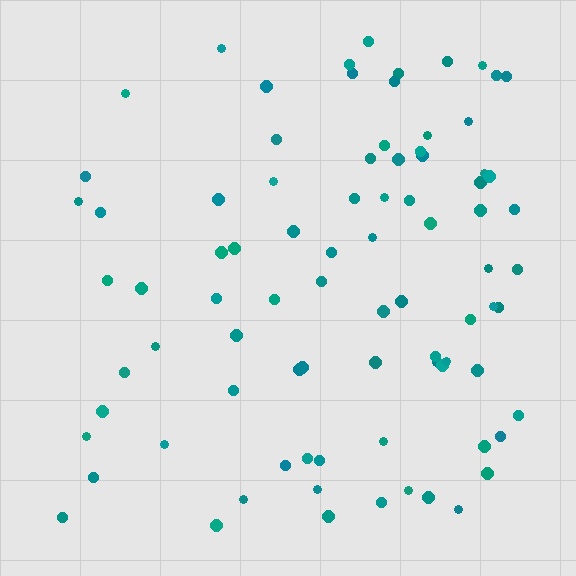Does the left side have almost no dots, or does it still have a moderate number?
Still a moderate number, just noticeably fewer than the right.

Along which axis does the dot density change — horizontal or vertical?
Horizontal.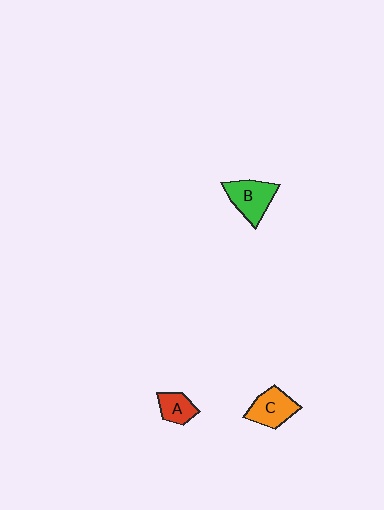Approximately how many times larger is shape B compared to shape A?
Approximately 1.6 times.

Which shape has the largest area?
Shape B (green).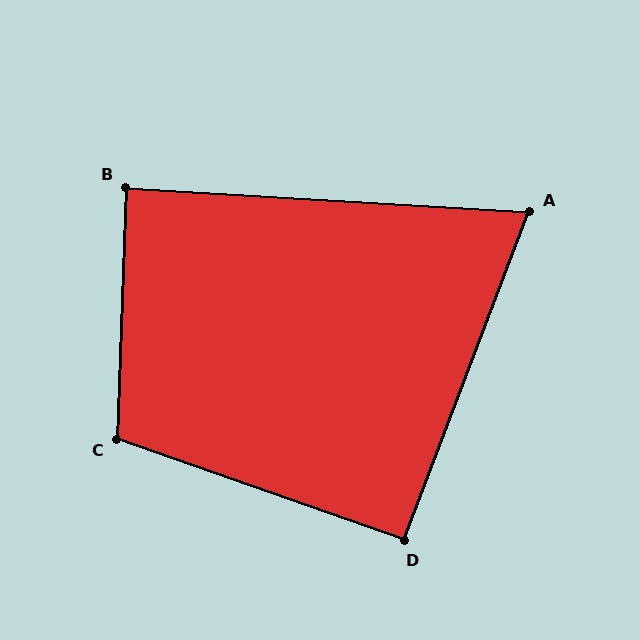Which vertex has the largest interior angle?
C, at approximately 107 degrees.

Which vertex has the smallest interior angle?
A, at approximately 73 degrees.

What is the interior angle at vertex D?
Approximately 92 degrees (approximately right).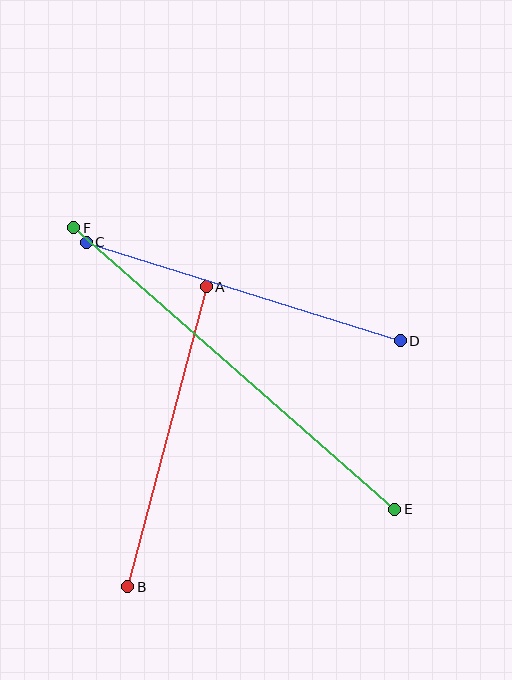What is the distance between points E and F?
The distance is approximately 427 pixels.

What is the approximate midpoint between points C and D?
The midpoint is at approximately (243, 291) pixels.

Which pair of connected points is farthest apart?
Points E and F are farthest apart.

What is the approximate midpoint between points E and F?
The midpoint is at approximately (234, 368) pixels.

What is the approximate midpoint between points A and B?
The midpoint is at approximately (167, 437) pixels.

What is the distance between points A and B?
The distance is approximately 310 pixels.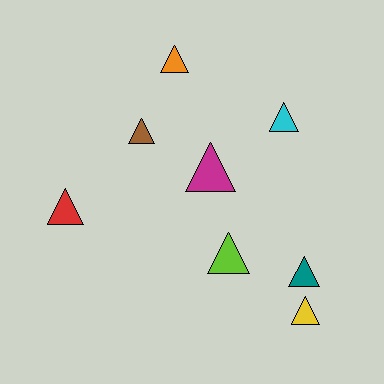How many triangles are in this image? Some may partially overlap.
There are 8 triangles.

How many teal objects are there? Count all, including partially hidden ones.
There is 1 teal object.